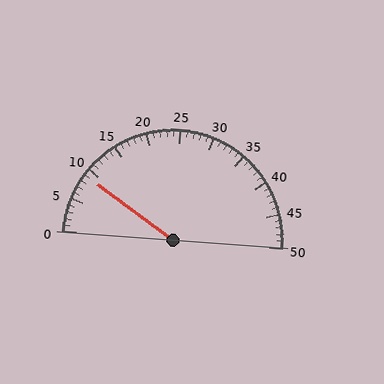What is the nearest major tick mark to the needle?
The nearest major tick mark is 10.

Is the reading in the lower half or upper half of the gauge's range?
The reading is in the lower half of the range (0 to 50).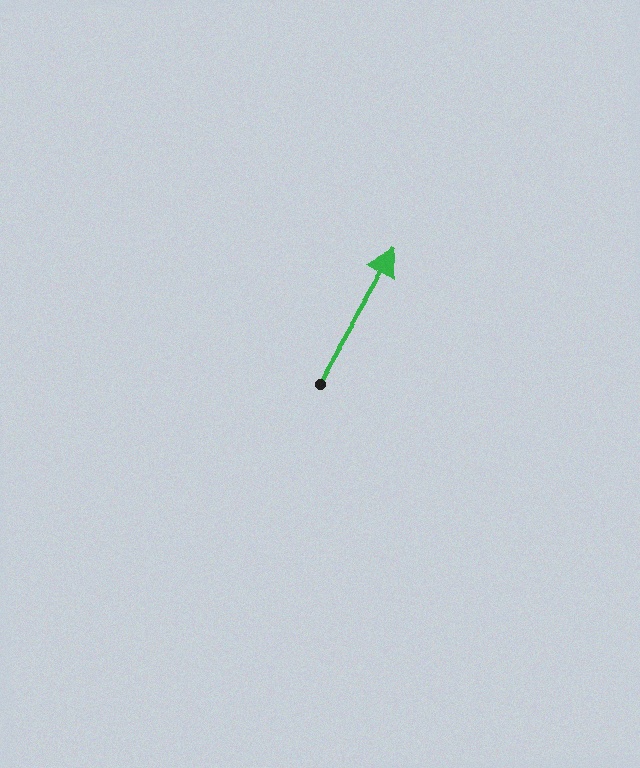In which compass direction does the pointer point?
Northeast.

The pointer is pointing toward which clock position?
Roughly 1 o'clock.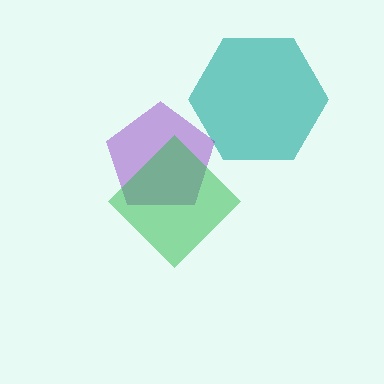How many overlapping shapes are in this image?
There are 3 overlapping shapes in the image.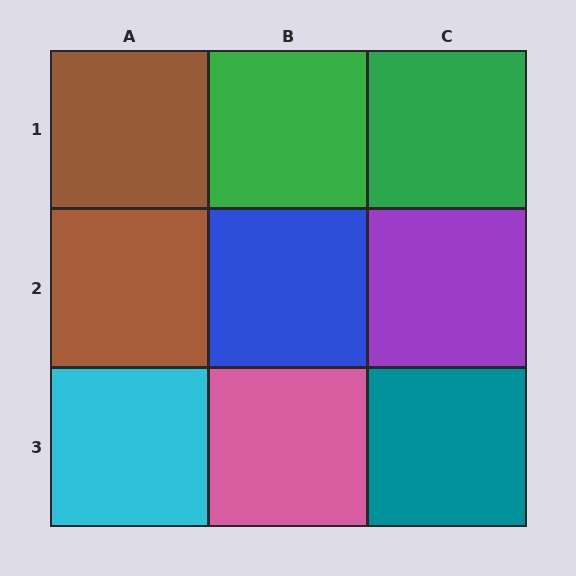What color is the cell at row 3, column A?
Cyan.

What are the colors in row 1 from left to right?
Brown, green, green.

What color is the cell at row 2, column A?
Brown.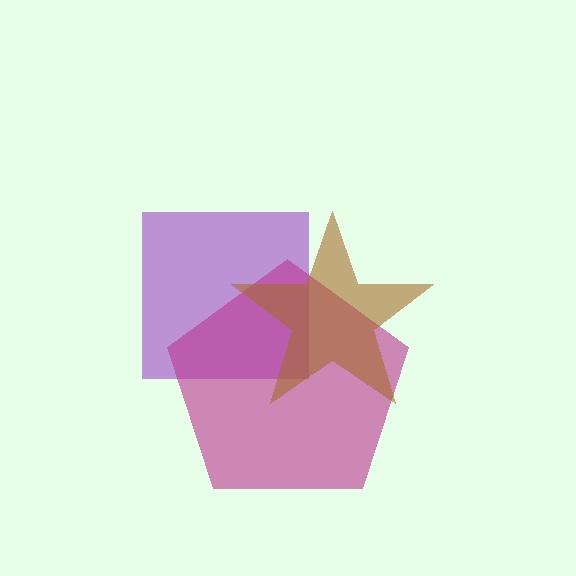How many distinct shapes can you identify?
There are 3 distinct shapes: a purple square, a magenta pentagon, a brown star.